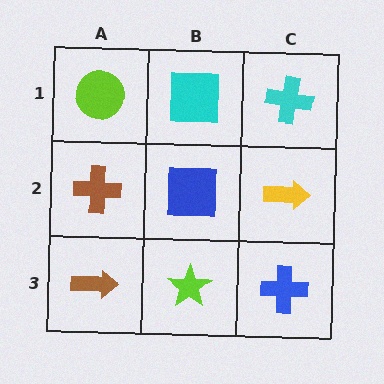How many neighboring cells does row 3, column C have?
2.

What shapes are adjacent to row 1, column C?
A yellow arrow (row 2, column C), a cyan square (row 1, column B).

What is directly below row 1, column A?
A brown cross.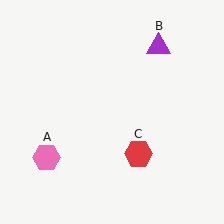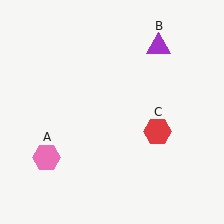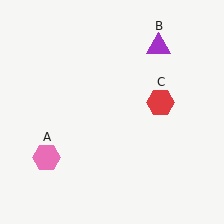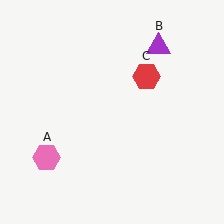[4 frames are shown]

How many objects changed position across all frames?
1 object changed position: red hexagon (object C).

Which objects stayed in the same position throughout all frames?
Pink hexagon (object A) and purple triangle (object B) remained stationary.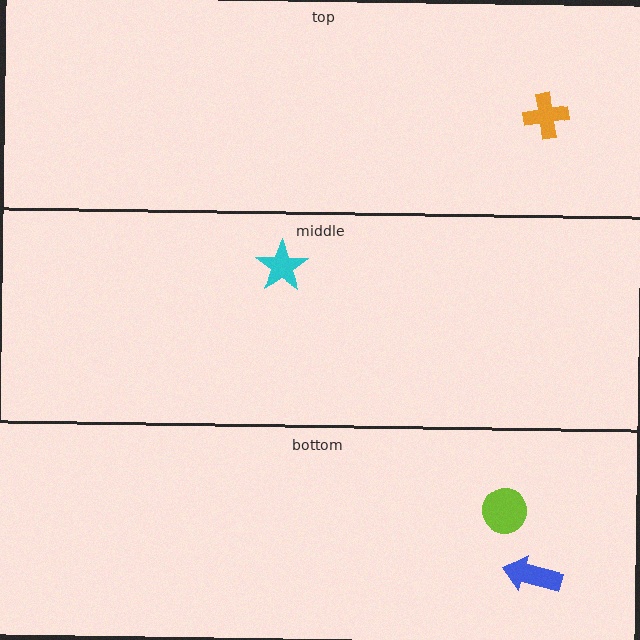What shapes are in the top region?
The orange cross.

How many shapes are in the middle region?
1.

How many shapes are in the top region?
1.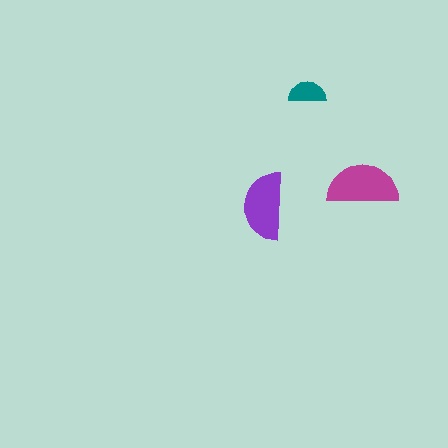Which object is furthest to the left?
The purple semicircle is leftmost.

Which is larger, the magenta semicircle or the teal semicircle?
The magenta one.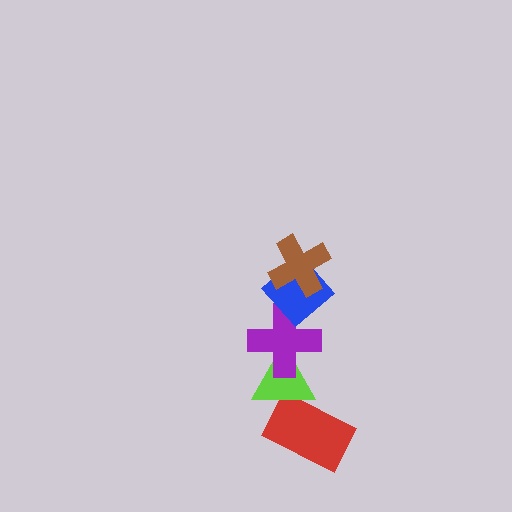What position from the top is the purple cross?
The purple cross is 3rd from the top.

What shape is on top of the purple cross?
The blue diamond is on top of the purple cross.